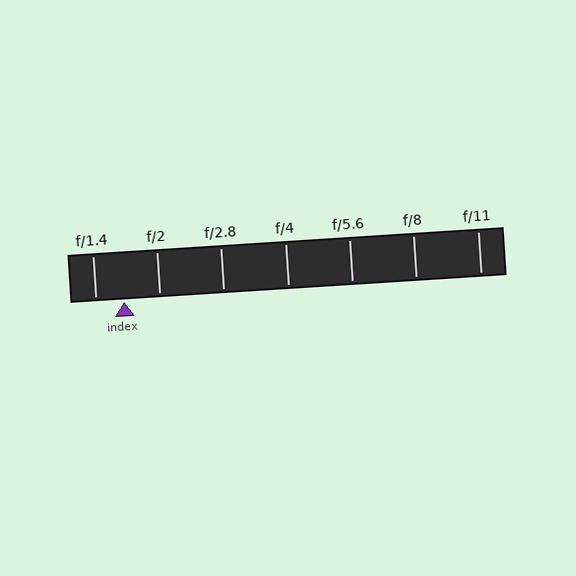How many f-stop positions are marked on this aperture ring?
There are 7 f-stop positions marked.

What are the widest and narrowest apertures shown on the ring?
The widest aperture shown is f/1.4 and the narrowest is f/11.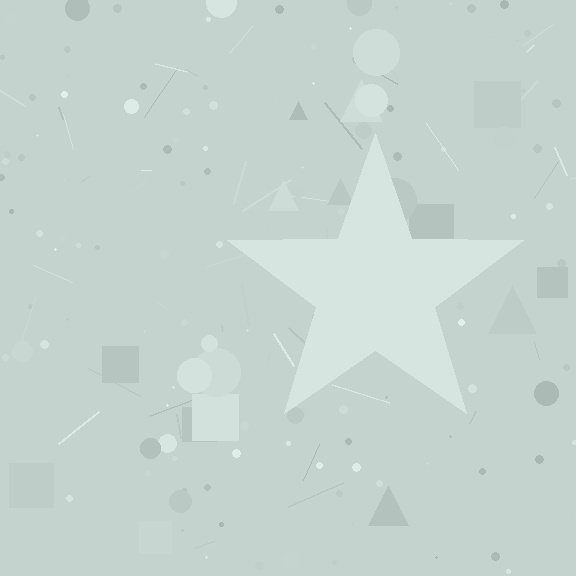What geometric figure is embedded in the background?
A star is embedded in the background.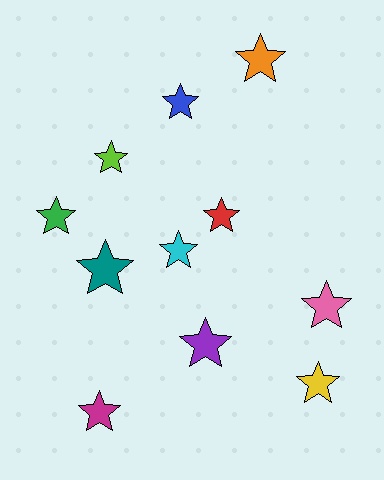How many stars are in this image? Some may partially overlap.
There are 11 stars.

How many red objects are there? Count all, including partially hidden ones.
There is 1 red object.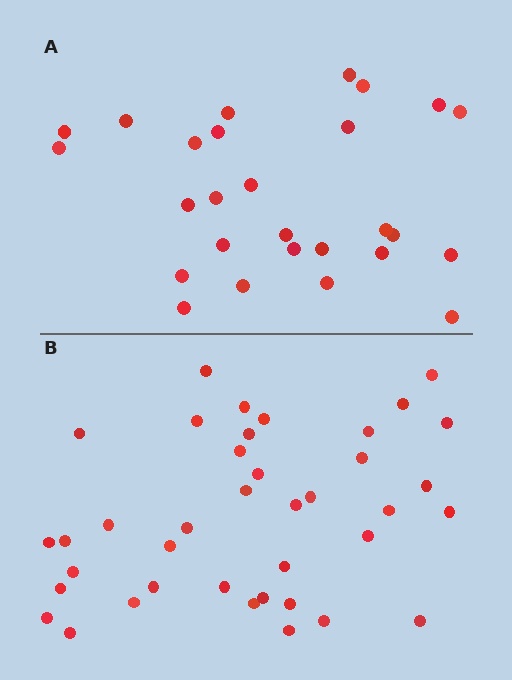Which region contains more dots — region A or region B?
Region B (the bottom region) has more dots.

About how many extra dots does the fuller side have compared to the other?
Region B has roughly 12 or so more dots than region A.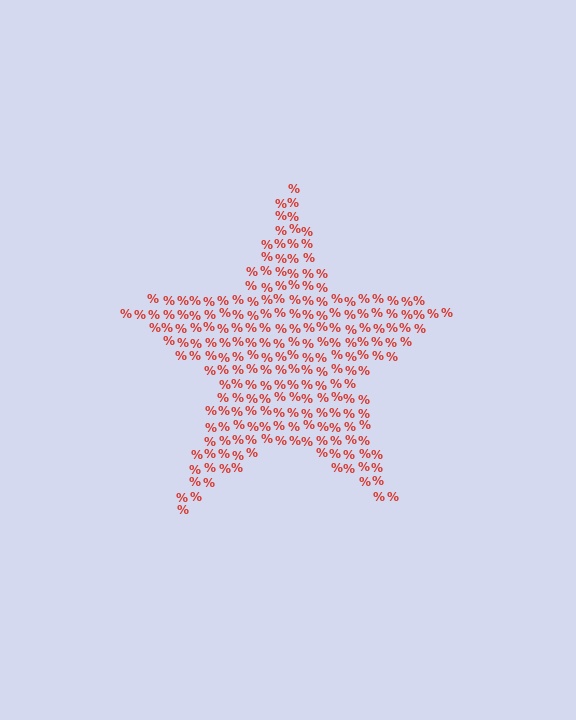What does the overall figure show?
The overall figure shows a star.